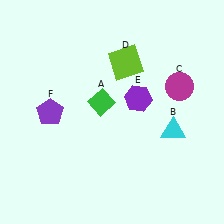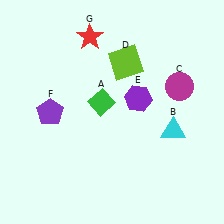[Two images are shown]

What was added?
A red star (G) was added in Image 2.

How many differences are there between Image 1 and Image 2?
There is 1 difference between the two images.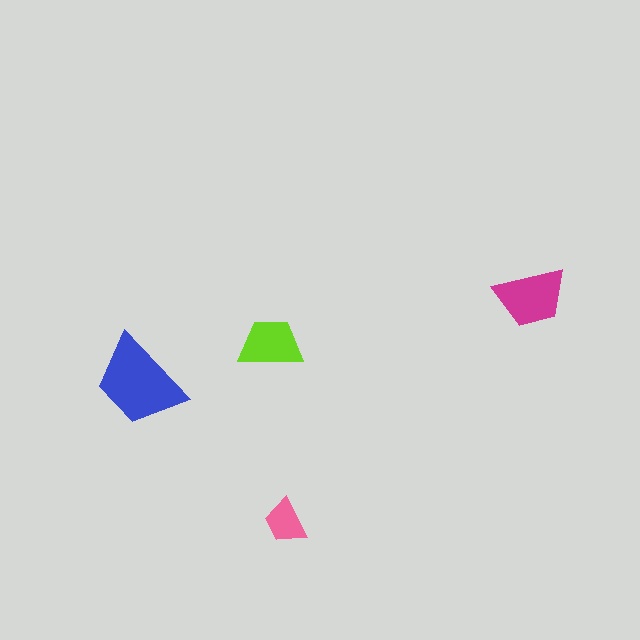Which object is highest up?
The magenta trapezoid is topmost.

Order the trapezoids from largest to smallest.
the blue one, the magenta one, the lime one, the pink one.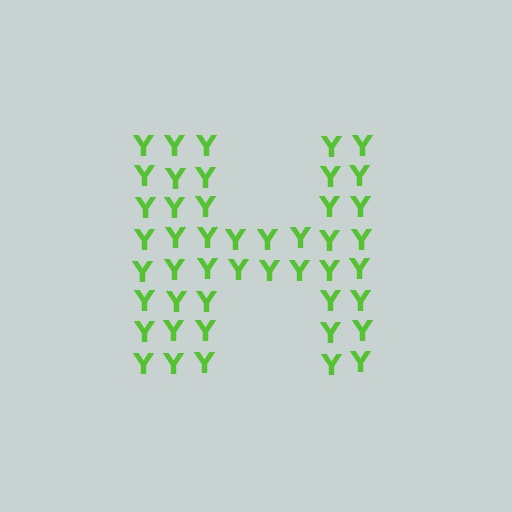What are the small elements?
The small elements are letter Y's.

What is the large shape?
The large shape is the letter H.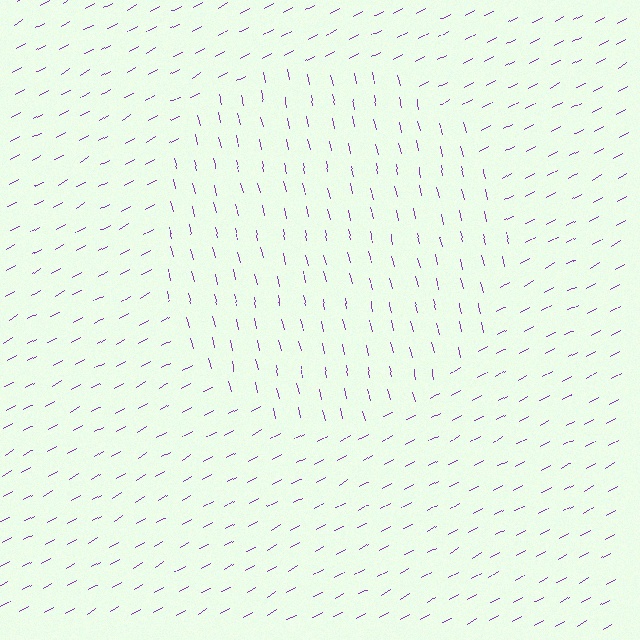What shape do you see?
I see a circle.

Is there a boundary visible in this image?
Yes, there is a texture boundary formed by a change in line orientation.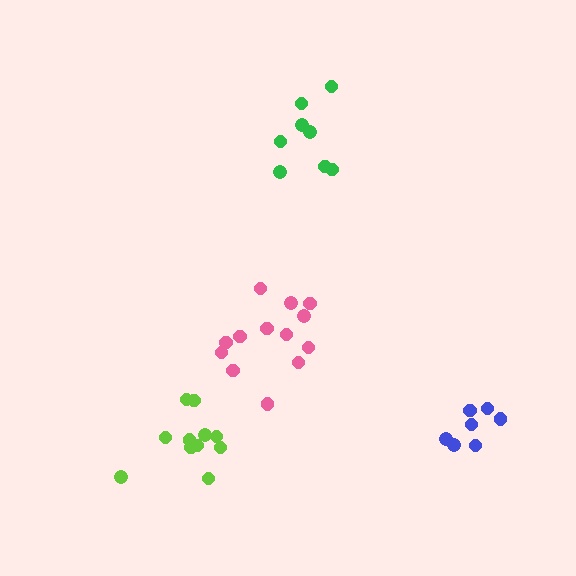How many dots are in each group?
Group 1: 8 dots, Group 2: 7 dots, Group 3: 11 dots, Group 4: 13 dots (39 total).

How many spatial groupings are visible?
There are 4 spatial groupings.